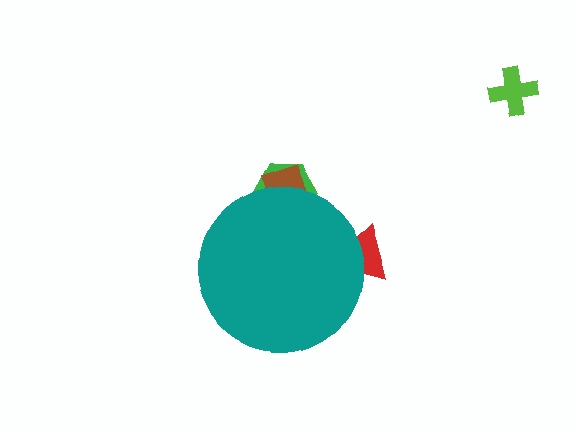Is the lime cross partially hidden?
No, the lime cross is fully visible.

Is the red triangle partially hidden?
Yes, the red triangle is partially hidden behind the teal circle.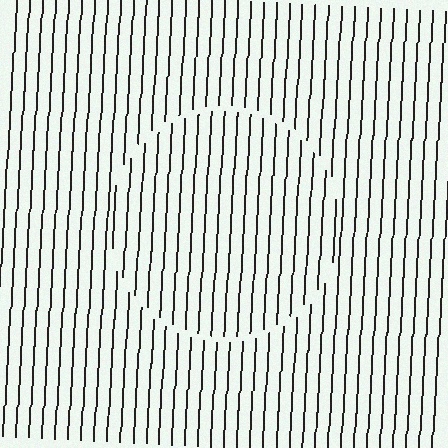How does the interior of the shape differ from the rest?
The interior of the shape contains the same grating, shifted by half a period — the contour is defined by the phase discontinuity where line-ends from the inner and outer gratings abut.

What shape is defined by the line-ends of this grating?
An illusory circle. The interior of the shape contains the same grating, shifted by half a period — the contour is defined by the phase discontinuity where line-ends from the inner and outer gratings abut.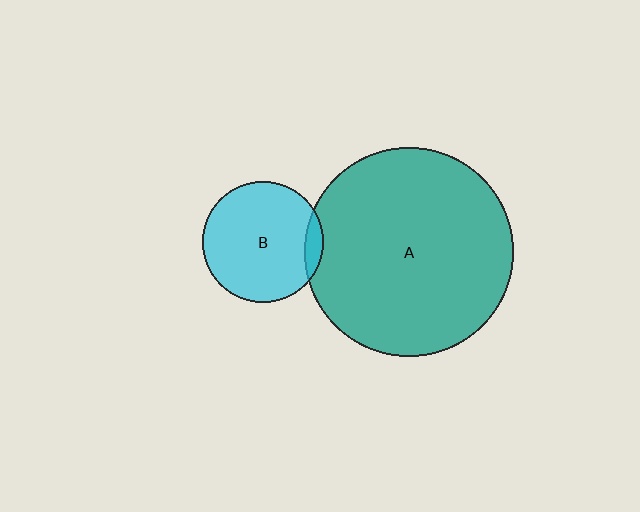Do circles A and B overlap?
Yes.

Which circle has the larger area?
Circle A (teal).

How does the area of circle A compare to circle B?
Approximately 3.0 times.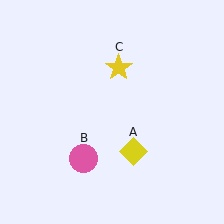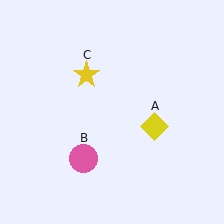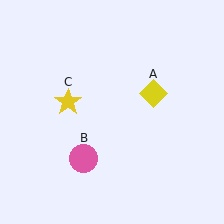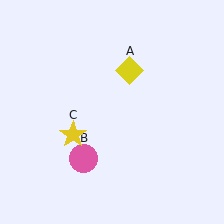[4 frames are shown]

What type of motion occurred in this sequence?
The yellow diamond (object A), yellow star (object C) rotated counterclockwise around the center of the scene.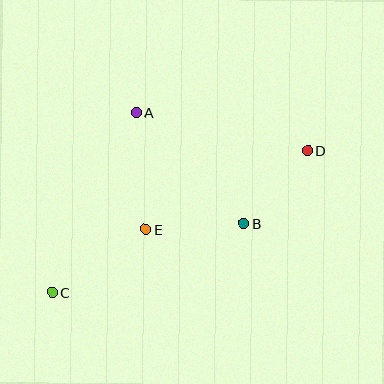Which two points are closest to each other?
Points B and D are closest to each other.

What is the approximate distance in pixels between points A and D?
The distance between A and D is approximately 176 pixels.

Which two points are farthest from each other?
Points C and D are farthest from each other.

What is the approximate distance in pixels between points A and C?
The distance between A and C is approximately 198 pixels.